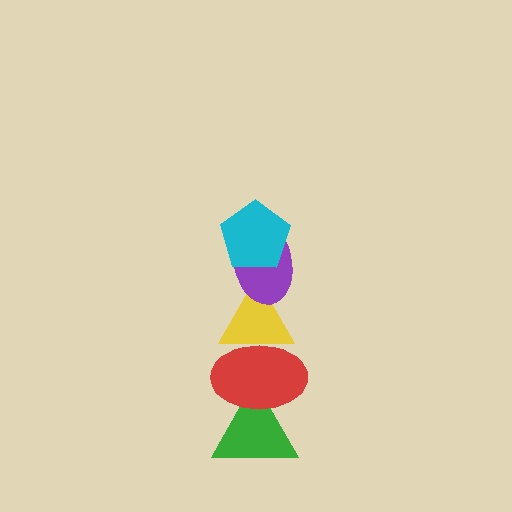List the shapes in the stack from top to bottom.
From top to bottom: the cyan pentagon, the purple ellipse, the yellow triangle, the red ellipse, the green triangle.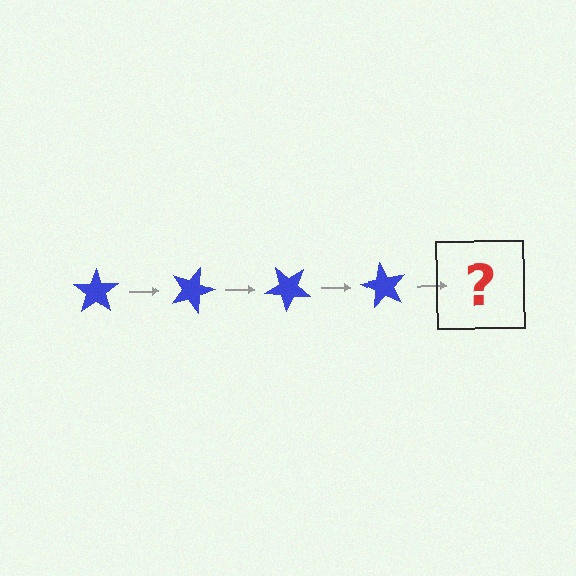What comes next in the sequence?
The next element should be a blue star rotated 80 degrees.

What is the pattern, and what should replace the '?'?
The pattern is that the star rotates 20 degrees each step. The '?' should be a blue star rotated 80 degrees.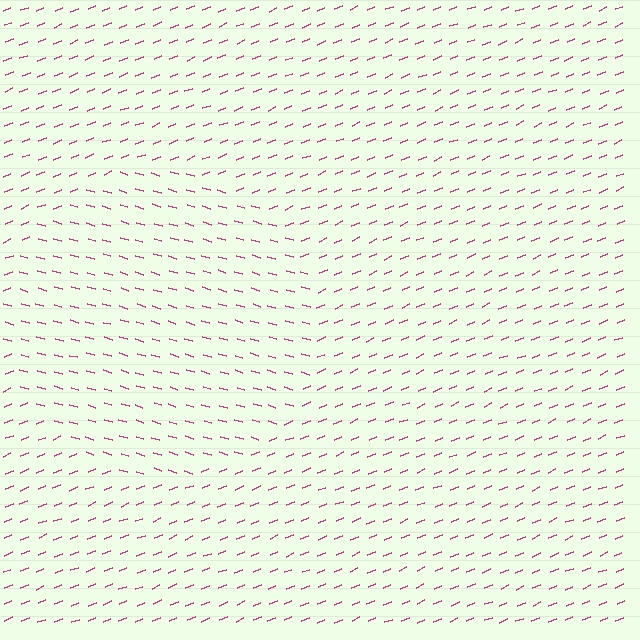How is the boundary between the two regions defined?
The boundary is defined purely by a change in line orientation (approximately 39 degrees difference). All lines are the same color and thickness.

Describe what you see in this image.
The image is filled with small magenta line segments. A circle region in the image has lines oriented differently from the surrounding lines, creating a visible texture boundary.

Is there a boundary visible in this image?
Yes, there is a texture boundary formed by a change in line orientation.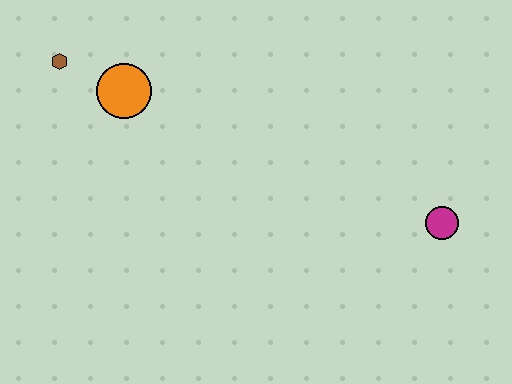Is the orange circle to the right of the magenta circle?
No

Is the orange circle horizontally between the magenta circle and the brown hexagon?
Yes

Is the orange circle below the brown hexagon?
Yes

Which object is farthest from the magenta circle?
The brown hexagon is farthest from the magenta circle.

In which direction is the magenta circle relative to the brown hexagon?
The magenta circle is to the right of the brown hexagon.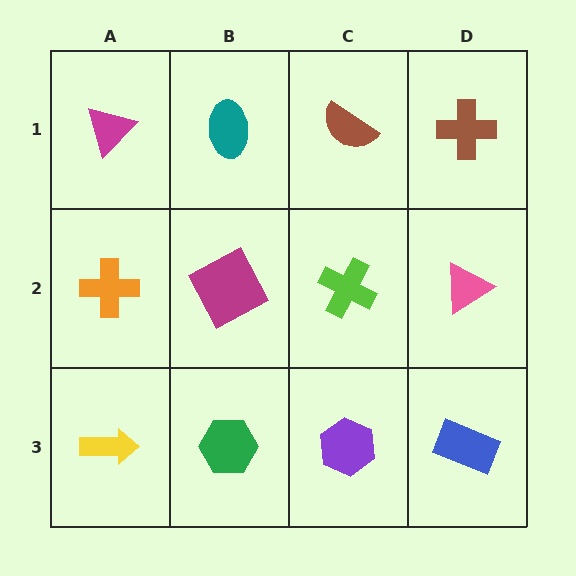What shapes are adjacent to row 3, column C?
A lime cross (row 2, column C), a green hexagon (row 3, column B), a blue rectangle (row 3, column D).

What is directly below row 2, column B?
A green hexagon.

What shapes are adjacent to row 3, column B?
A magenta square (row 2, column B), a yellow arrow (row 3, column A), a purple hexagon (row 3, column C).